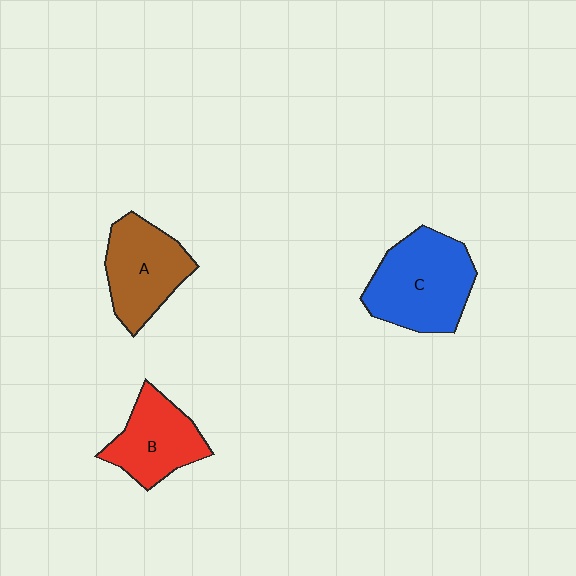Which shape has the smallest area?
Shape B (red).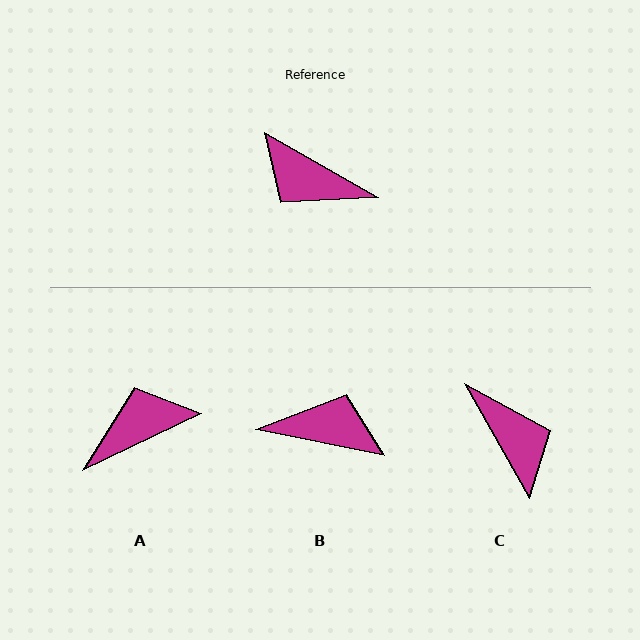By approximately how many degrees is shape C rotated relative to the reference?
Approximately 149 degrees counter-clockwise.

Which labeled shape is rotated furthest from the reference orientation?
B, about 162 degrees away.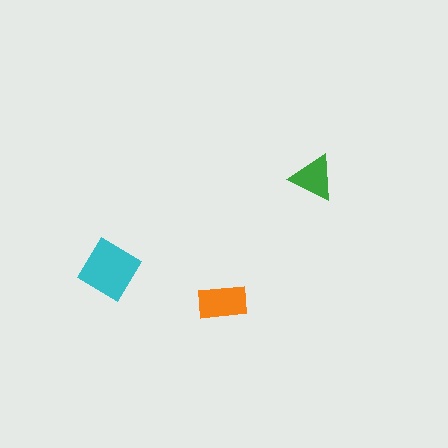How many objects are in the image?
There are 3 objects in the image.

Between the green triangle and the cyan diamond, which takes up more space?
The cyan diamond.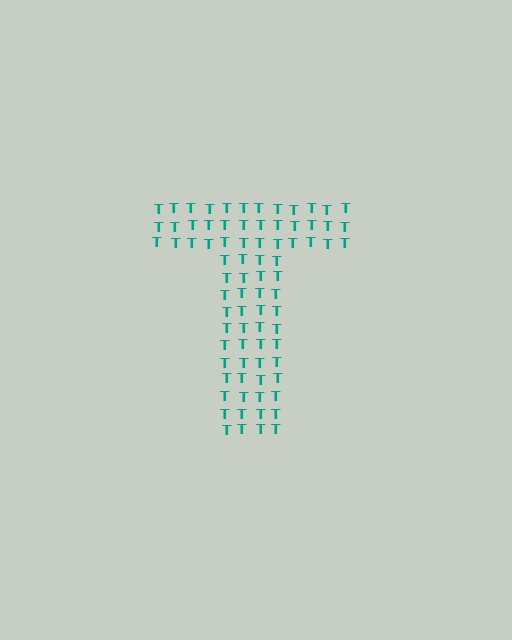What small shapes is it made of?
It is made of small letter T's.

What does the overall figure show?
The overall figure shows the letter T.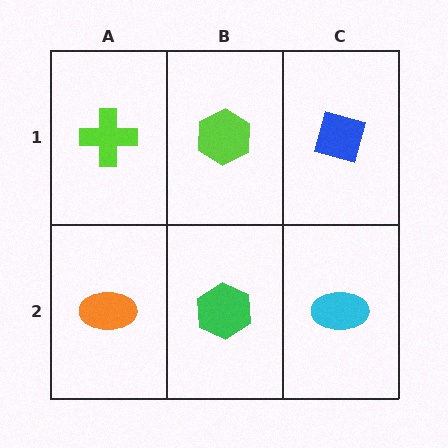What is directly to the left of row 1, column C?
A lime hexagon.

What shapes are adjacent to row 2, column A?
A lime cross (row 1, column A), a green hexagon (row 2, column B).